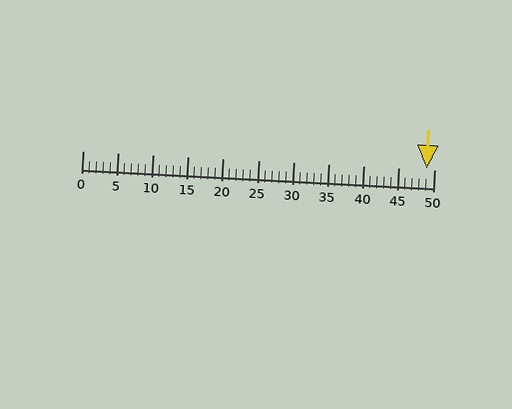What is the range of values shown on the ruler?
The ruler shows values from 0 to 50.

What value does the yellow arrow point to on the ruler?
The yellow arrow points to approximately 49.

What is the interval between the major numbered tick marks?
The major tick marks are spaced 5 units apart.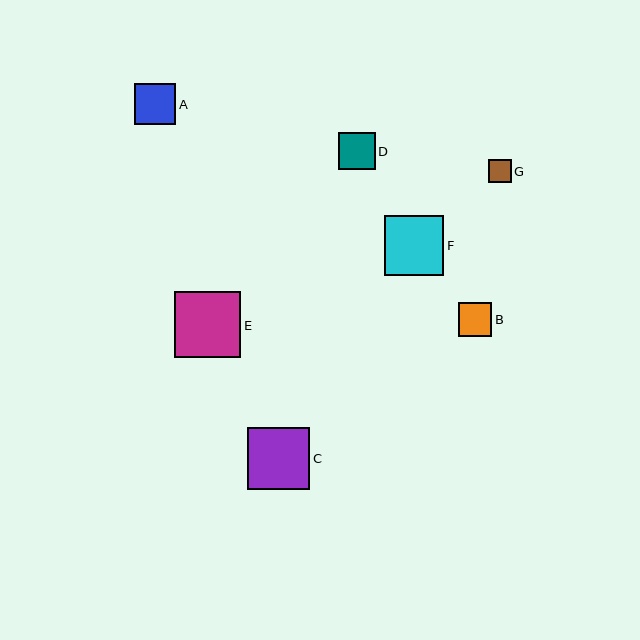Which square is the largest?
Square E is the largest with a size of approximately 67 pixels.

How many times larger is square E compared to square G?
Square E is approximately 2.9 times the size of square G.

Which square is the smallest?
Square G is the smallest with a size of approximately 23 pixels.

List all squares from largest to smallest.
From largest to smallest: E, C, F, A, D, B, G.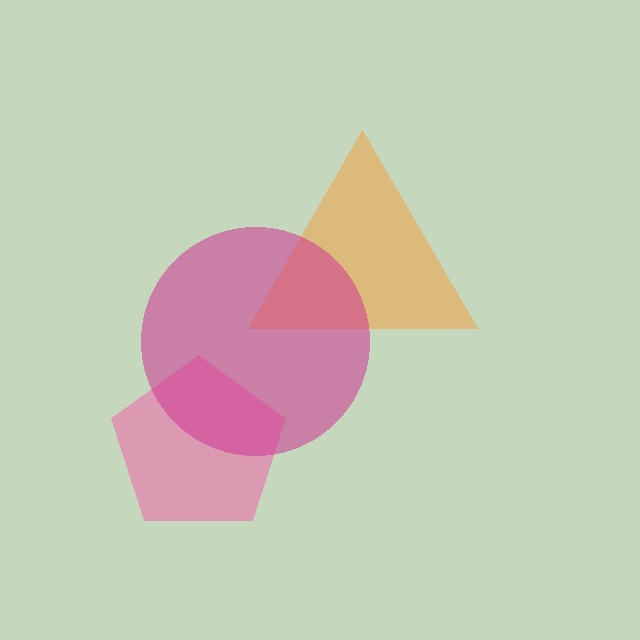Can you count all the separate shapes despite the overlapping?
Yes, there are 3 separate shapes.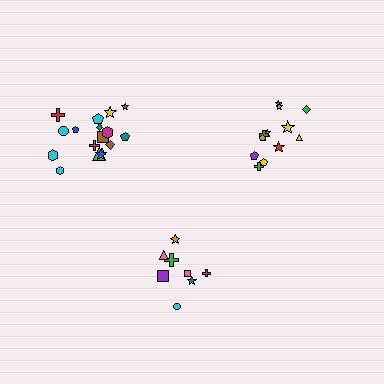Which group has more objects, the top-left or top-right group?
The top-left group.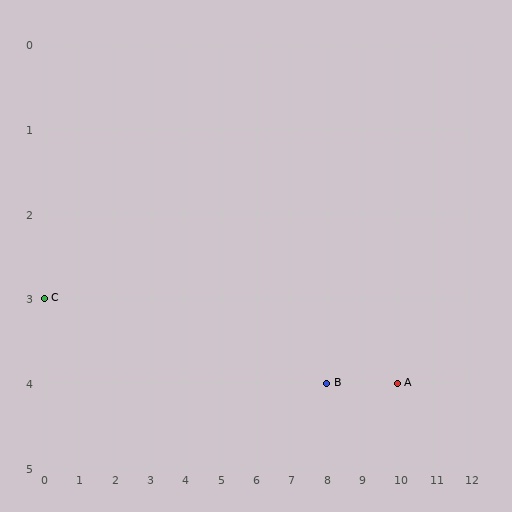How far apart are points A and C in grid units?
Points A and C are 10 columns and 1 row apart (about 10.0 grid units diagonally).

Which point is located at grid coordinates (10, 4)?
Point A is at (10, 4).